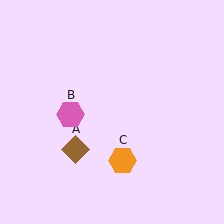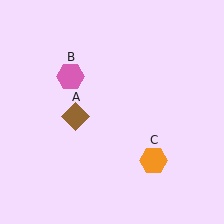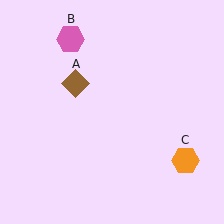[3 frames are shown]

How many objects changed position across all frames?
3 objects changed position: brown diamond (object A), pink hexagon (object B), orange hexagon (object C).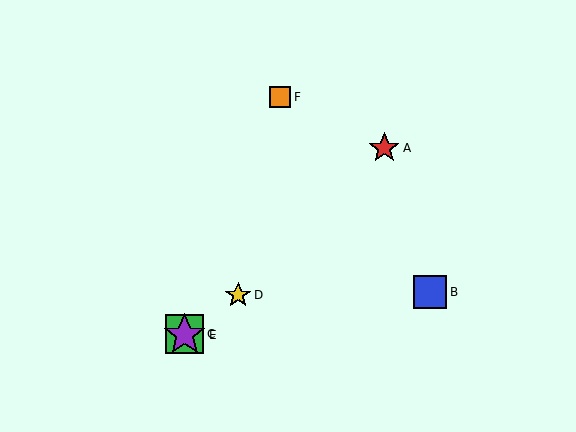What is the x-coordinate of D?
Object D is at x≈238.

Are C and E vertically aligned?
Yes, both are at x≈185.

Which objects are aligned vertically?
Objects C, E are aligned vertically.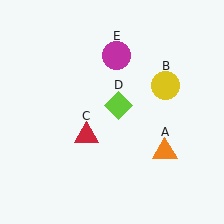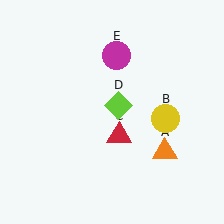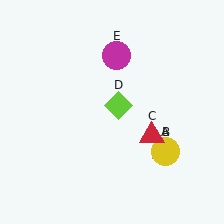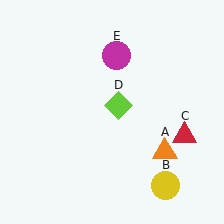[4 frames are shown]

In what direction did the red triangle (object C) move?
The red triangle (object C) moved right.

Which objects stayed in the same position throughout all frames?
Orange triangle (object A) and lime diamond (object D) and magenta circle (object E) remained stationary.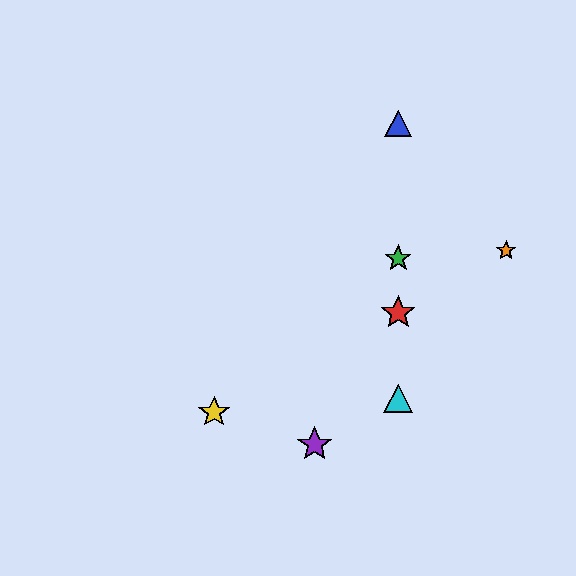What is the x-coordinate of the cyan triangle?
The cyan triangle is at x≈398.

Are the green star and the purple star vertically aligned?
No, the green star is at x≈398 and the purple star is at x≈315.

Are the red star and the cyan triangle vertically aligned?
Yes, both are at x≈398.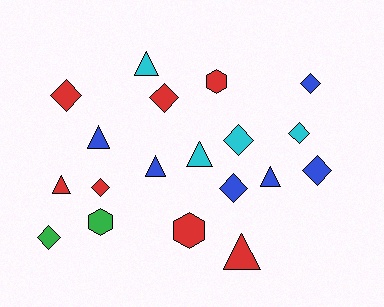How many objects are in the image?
There are 19 objects.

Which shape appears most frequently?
Diamond, with 9 objects.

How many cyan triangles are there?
There are 2 cyan triangles.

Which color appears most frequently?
Red, with 7 objects.